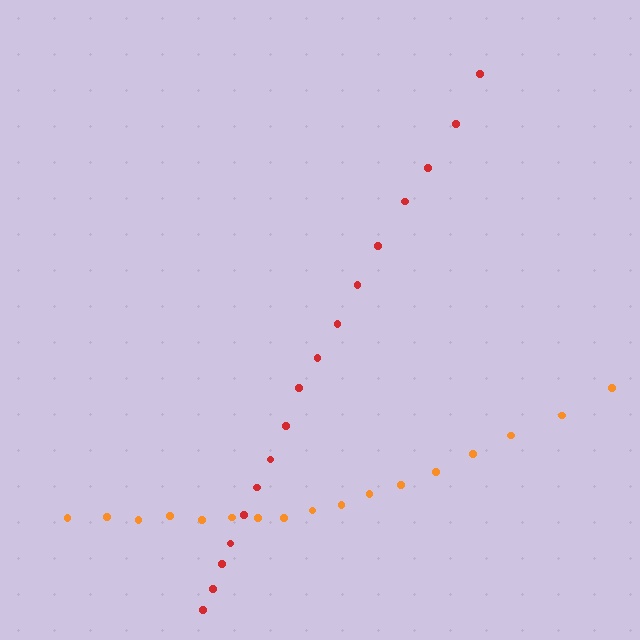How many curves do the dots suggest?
There are 2 distinct paths.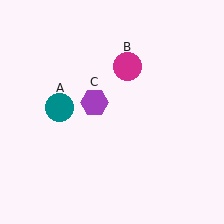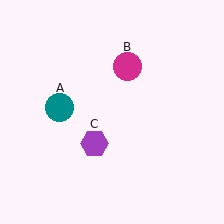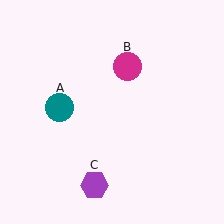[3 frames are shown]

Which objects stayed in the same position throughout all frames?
Teal circle (object A) and magenta circle (object B) remained stationary.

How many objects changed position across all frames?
1 object changed position: purple hexagon (object C).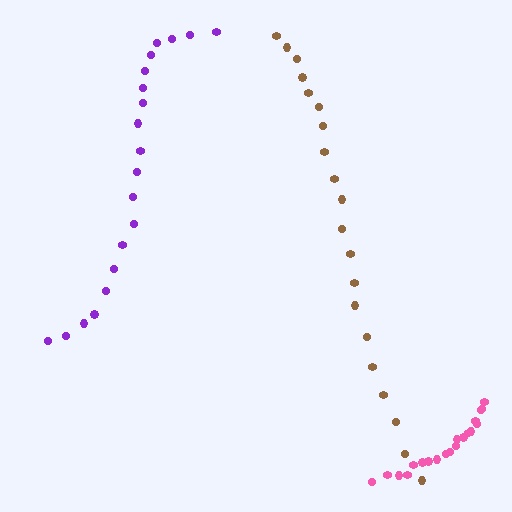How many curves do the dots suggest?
There are 3 distinct paths.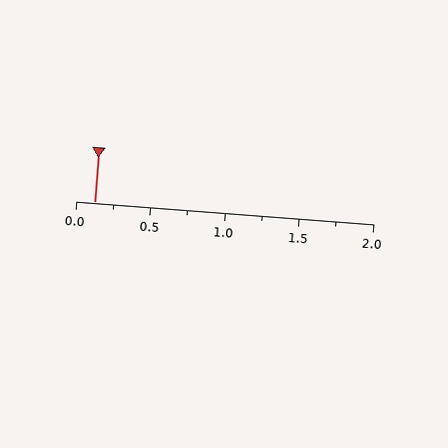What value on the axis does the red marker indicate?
The marker indicates approximately 0.12.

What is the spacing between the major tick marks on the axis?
The major ticks are spaced 0.5 apart.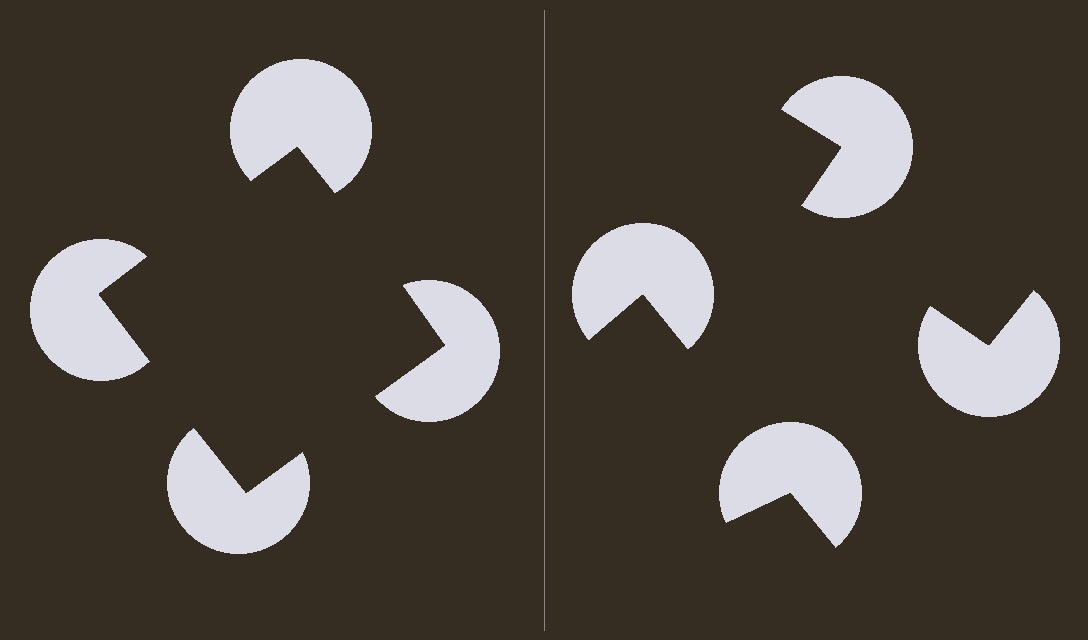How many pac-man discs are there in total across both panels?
8 — 4 on each side.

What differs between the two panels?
The pac-man discs are positioned identically on both sides; only the wedge orientations differ. On the left they align to a square; on the right they are misaligned.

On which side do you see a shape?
An illusory square appears on the left side. On the right side the wedge cuts are rotated, so no coherent shape forms.